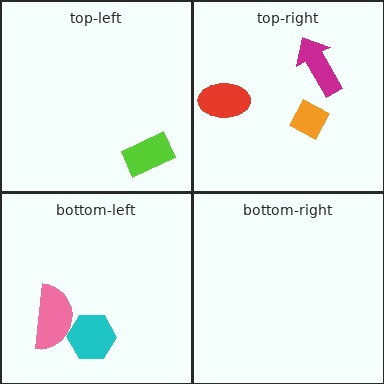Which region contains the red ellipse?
The top-right region.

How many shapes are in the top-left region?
1.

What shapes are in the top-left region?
The lime rectangle.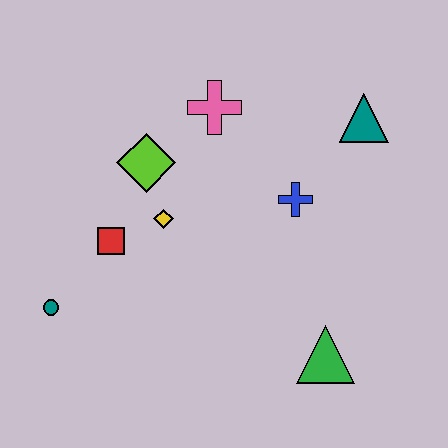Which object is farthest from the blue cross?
The teal circle is farthest from the blue cross.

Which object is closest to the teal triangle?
The blue cross is closest to the teal triangle.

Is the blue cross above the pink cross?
No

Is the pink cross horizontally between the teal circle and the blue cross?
Yes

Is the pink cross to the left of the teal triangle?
Yes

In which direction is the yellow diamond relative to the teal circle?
The yellow diamond is to the right of the teal circle.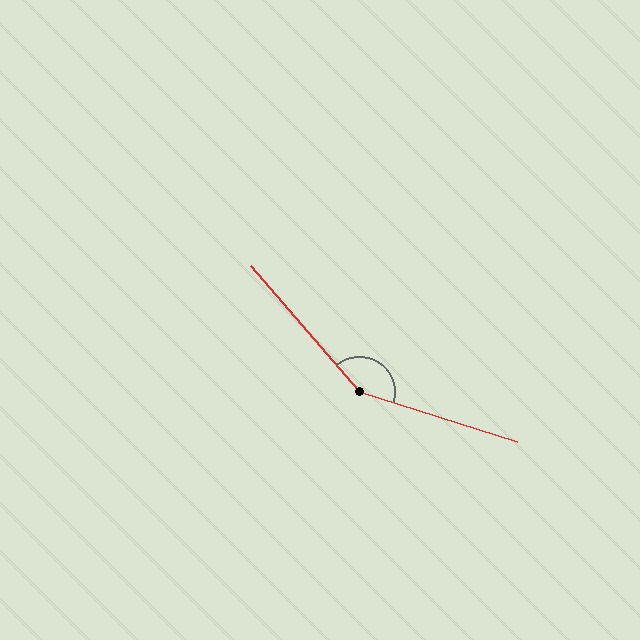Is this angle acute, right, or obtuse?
It is obtuse.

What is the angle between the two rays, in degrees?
Approximately 148 degrees.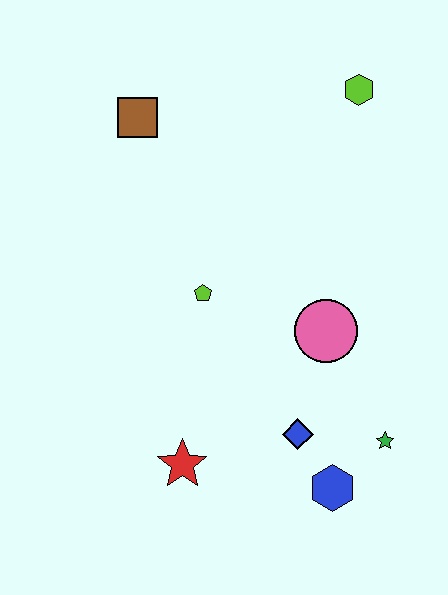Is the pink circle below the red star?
No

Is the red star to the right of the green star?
No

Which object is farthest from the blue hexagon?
The brown square is farthest from the blue hexagon.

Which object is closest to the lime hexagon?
The brown square is closest to the lime hexagon.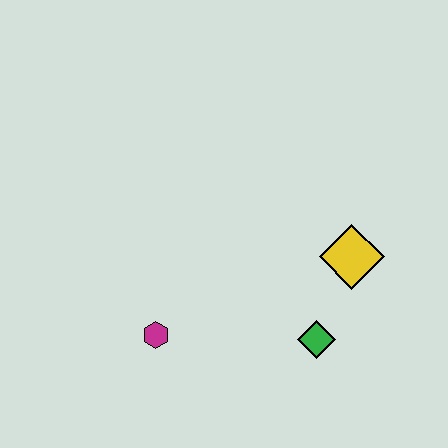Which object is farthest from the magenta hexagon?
The yellow diamond is farthest from the magenta hexagon.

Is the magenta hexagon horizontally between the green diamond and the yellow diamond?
No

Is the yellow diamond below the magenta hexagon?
No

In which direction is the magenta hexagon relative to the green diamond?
The magenta hexagon is to the left of the green diamond.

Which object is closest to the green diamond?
The yellow diamond is closest to the green diamond.